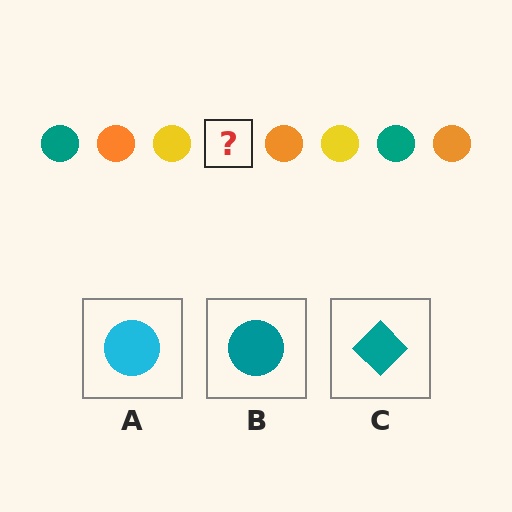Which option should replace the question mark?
Option B.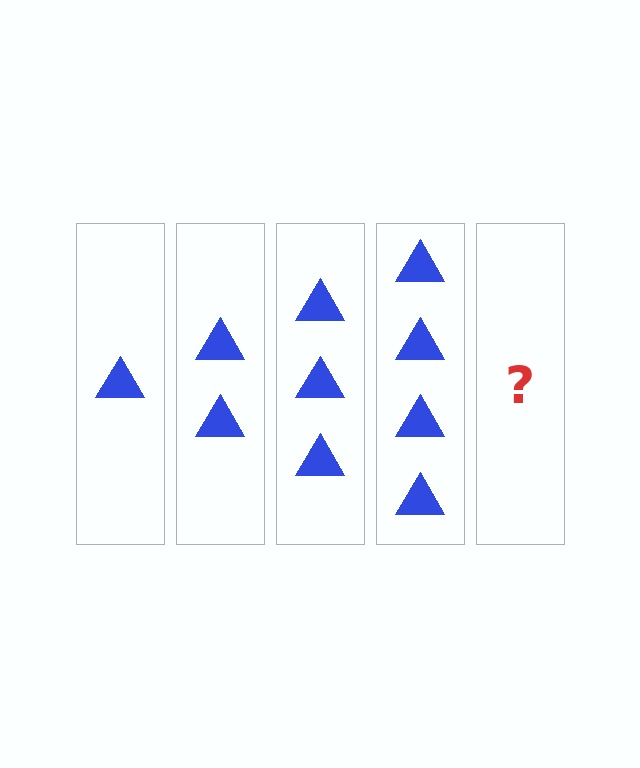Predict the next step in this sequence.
The next step is 5 triangles.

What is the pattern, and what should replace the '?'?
The pattern is that each step adds one more triangle. The '?' should be 5 triangles.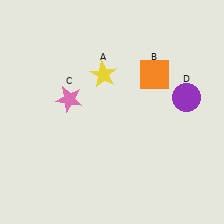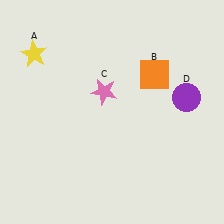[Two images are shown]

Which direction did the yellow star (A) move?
The yellow star (A) moved left.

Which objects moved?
The objects that moved are: the yellow star (A), the pink star (C).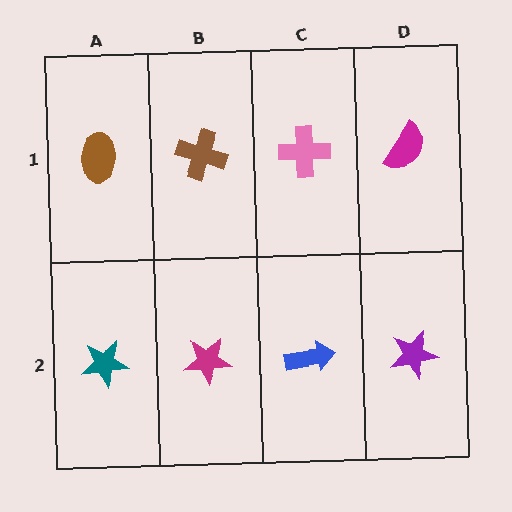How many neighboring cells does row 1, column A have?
2.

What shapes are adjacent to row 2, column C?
A pink cross (row 1, column C), a magenta star (row 2, column B), a purple star (row 2, column D).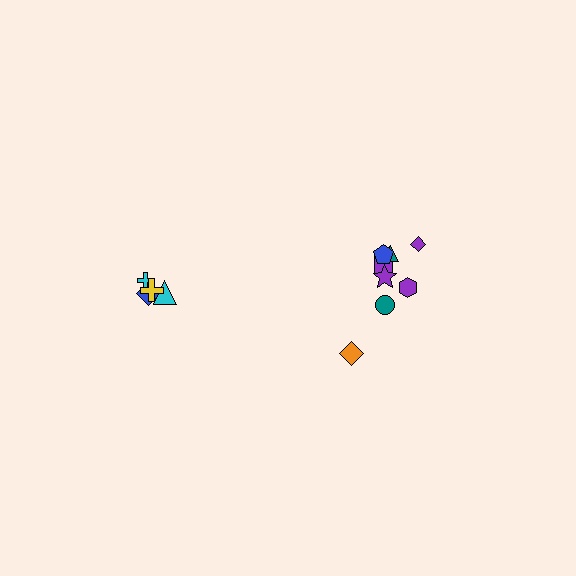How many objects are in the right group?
There are 8 objects.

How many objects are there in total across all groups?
There are 12 objects.